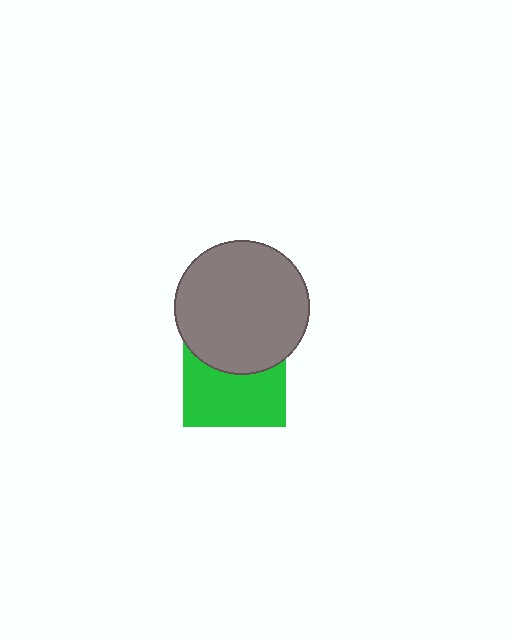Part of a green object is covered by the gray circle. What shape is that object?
It is a square.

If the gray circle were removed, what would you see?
You would see the complete green square.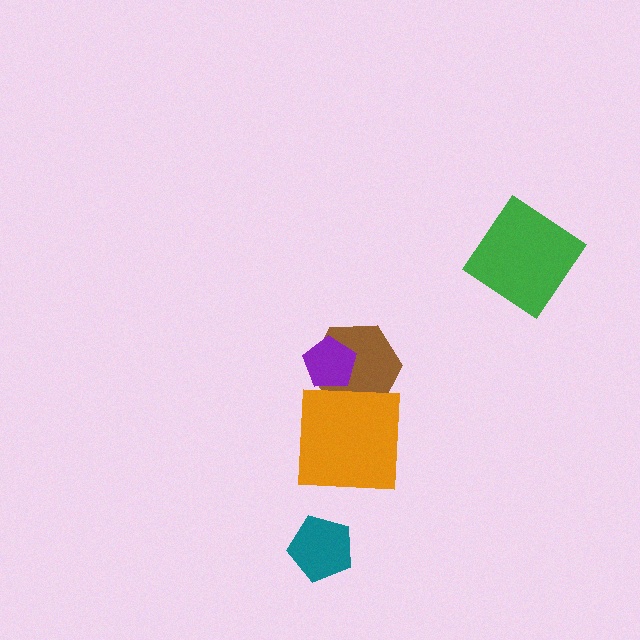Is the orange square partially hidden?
No, no other shape covers it.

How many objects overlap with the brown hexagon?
2 objects overlap with the brown hexagon.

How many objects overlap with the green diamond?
0 objects overlap with the green diamond.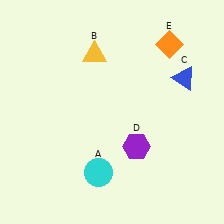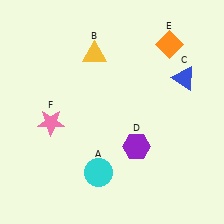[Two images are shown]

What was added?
A pink star (F) was added in Image 2.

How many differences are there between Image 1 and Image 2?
There is 1 difference between the two images.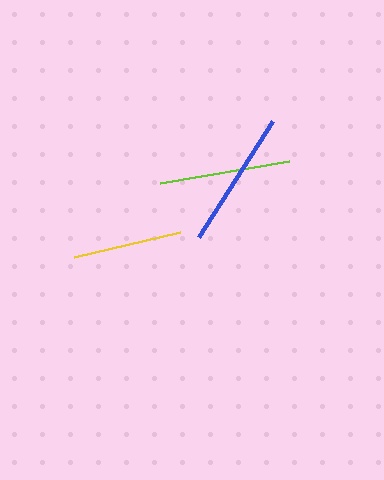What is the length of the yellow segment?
The yellow segment is approximately 108 pixels long.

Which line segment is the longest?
The blue line is the longest at approximately 137 pixels.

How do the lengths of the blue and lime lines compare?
The blue and lime lines are approximately the same length.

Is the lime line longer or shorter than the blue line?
The blue line is longer than the lime line.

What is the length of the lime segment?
The lime segment is approximately 131 pixels long.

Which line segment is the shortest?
The yellow line is the shortest at approximately 108 pixels.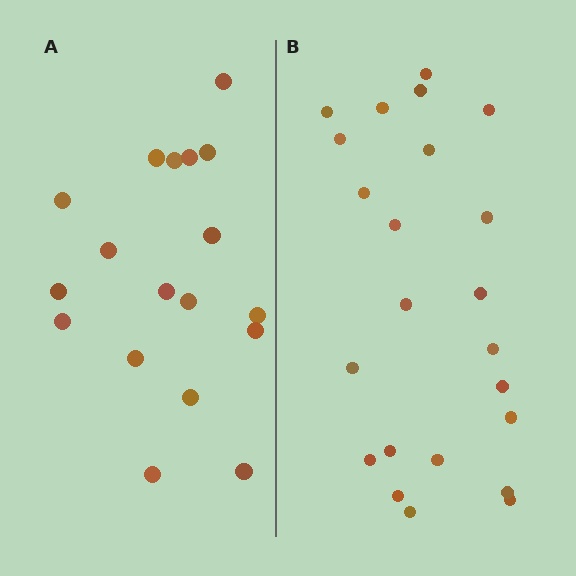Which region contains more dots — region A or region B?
Region B (the right region) has more dots.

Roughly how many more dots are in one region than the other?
Region B has about 5 more dots than region A.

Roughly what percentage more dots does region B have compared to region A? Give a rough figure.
About 30% more.